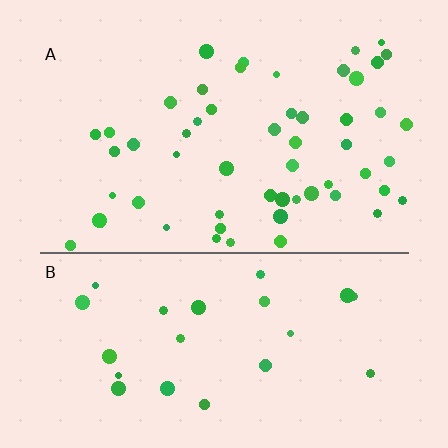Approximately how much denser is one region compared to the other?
Approximately 2.3× — region A over region B.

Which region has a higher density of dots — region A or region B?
A (the top).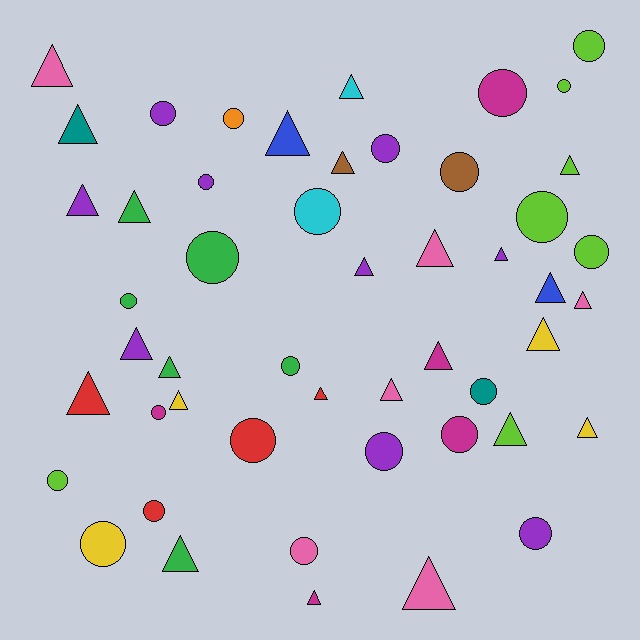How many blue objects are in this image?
There are 2 blue objects.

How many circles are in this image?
There are 24 circles.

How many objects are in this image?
There are 50 objects.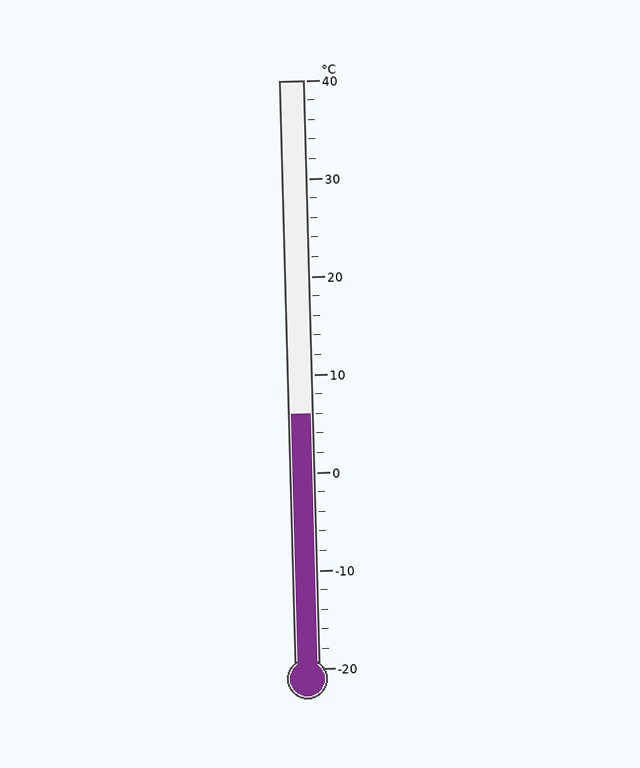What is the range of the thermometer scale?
The thermometer scale ranges from -20°C to 40°C.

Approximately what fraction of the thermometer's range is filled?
The thermometer is filled to approximately 45% of its range.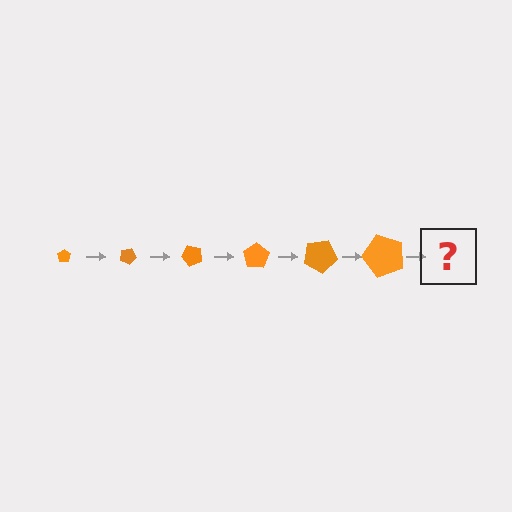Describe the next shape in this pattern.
It should be a pentagon, larger than the previous one and rotated 150 degrees from the start.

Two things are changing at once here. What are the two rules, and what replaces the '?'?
The two rules are that the pentagon grows larger each step and it rotates 25 degrees each step. The '?' should be a pentagon, larger than the previous one and rotated 150 degrees from the start.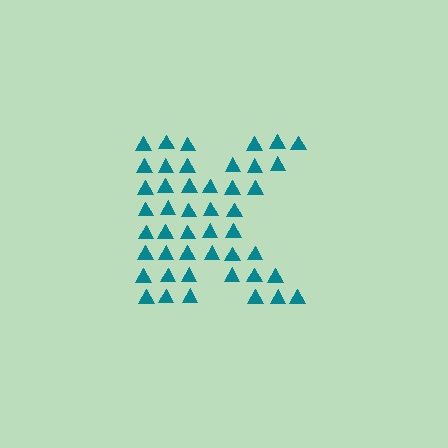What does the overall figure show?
The overall figure shows the letter K.